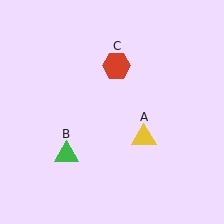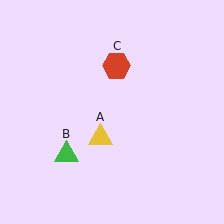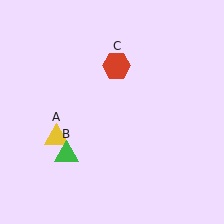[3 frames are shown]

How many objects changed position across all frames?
1 object changed position: yellow triangle (object A).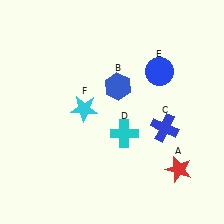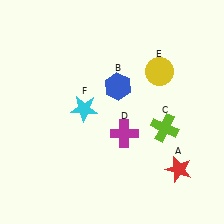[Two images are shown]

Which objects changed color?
C changed from blue to lime. D changed from cyan to magenta. E changed from blue to yellow.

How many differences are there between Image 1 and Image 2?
There are 3 differences between the two images.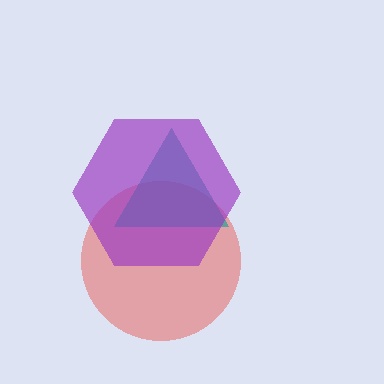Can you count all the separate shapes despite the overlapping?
Yes, there are 3 separate shapes.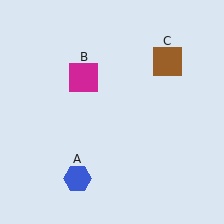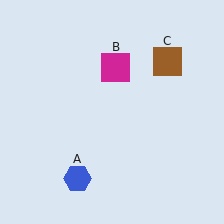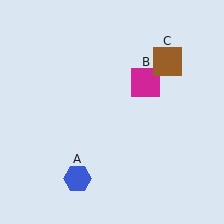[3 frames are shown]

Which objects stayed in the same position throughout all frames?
Blue hexagon (object A) and brown square (object C) remained stationary.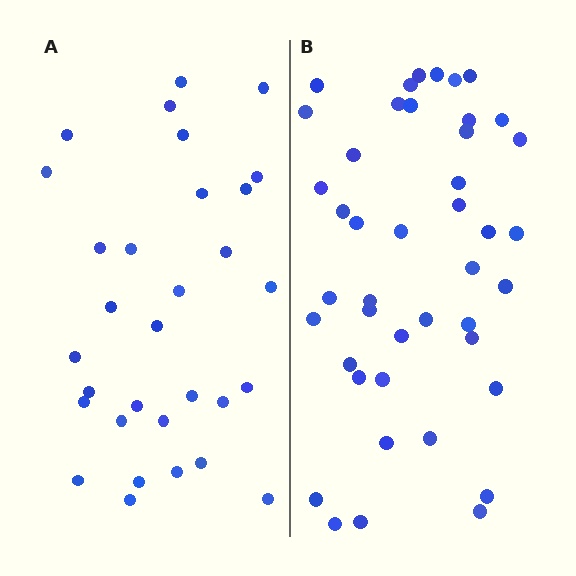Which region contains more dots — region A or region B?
Region B (the right region) has more dots.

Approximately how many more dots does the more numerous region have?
Region B has roughly 12 or so more dots than region A.